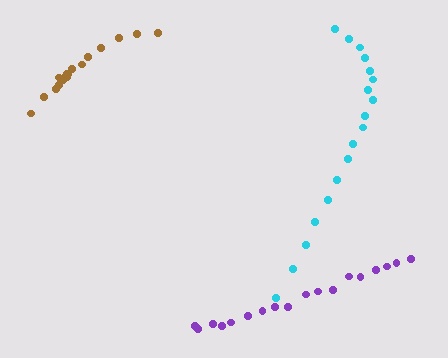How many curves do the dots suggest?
There are 3 distinct paths.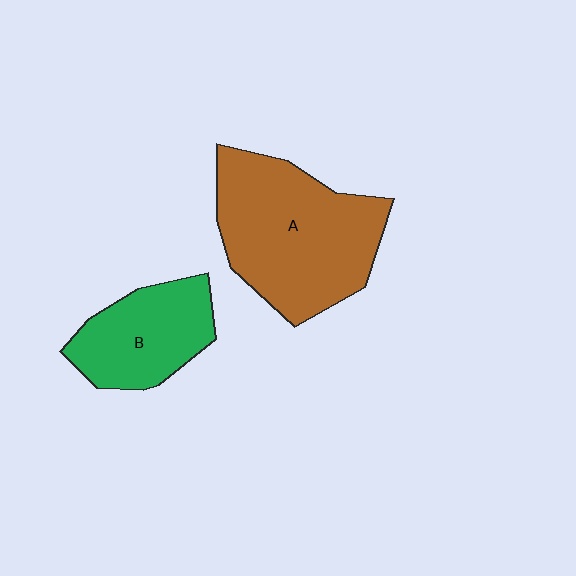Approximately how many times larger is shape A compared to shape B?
Approximately 1.7 times.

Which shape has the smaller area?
Shape B (green).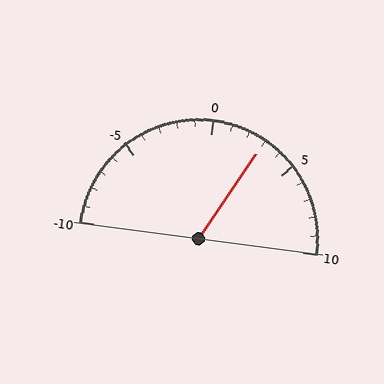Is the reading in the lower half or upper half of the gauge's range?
The reading is in the upper half of the range (-10 to 10).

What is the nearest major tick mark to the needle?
The nearest major tick mark is 5.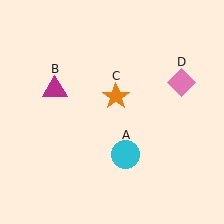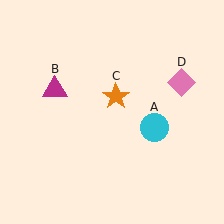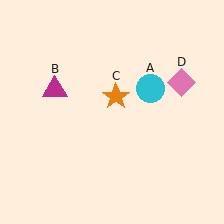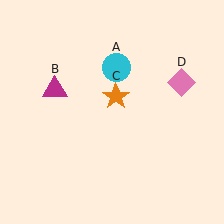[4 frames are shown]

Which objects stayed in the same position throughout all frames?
Magenta triangle (object B) and orange star (object C) and pink diamond (object D) remained stationary.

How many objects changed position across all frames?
1 object changed position: cyan circle (object A).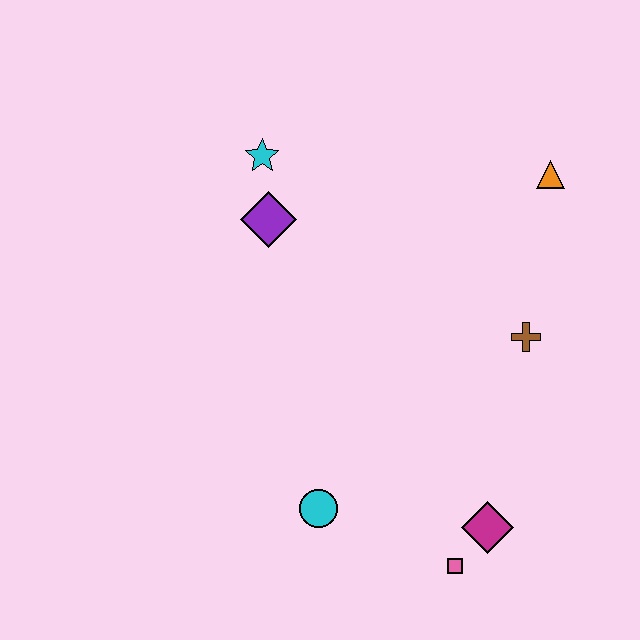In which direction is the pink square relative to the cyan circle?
The pink square is to the right of the cyan circle.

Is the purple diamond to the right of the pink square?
No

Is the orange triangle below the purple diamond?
No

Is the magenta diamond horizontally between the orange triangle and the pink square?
Yes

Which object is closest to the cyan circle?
The pink square is closest to the cyan circle.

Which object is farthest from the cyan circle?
The orange triangle is farthest from the cyan circle.